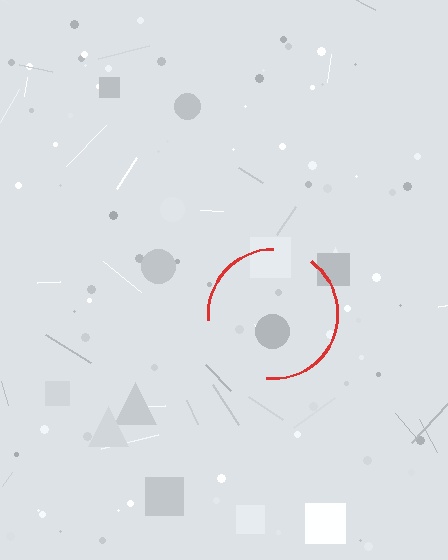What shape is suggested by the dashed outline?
The dashed outline suggests a circle.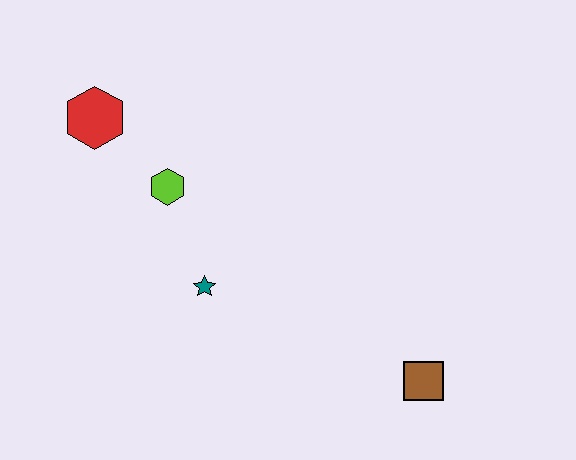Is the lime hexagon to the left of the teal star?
Yes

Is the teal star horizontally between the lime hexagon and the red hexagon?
No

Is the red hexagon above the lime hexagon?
Yes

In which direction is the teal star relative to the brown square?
The teal star is to the left of the brown square.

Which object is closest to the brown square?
The teal star is closest to the brown square.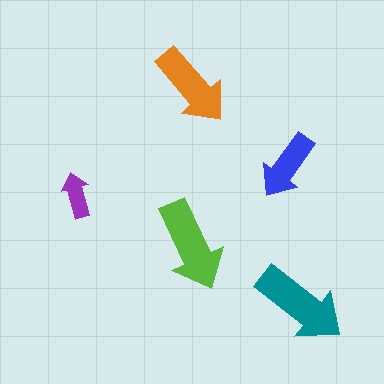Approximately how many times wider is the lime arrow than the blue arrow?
About 1.5 times wider.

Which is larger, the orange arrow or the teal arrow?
The teal one.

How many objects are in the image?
There are 5 objects in the image.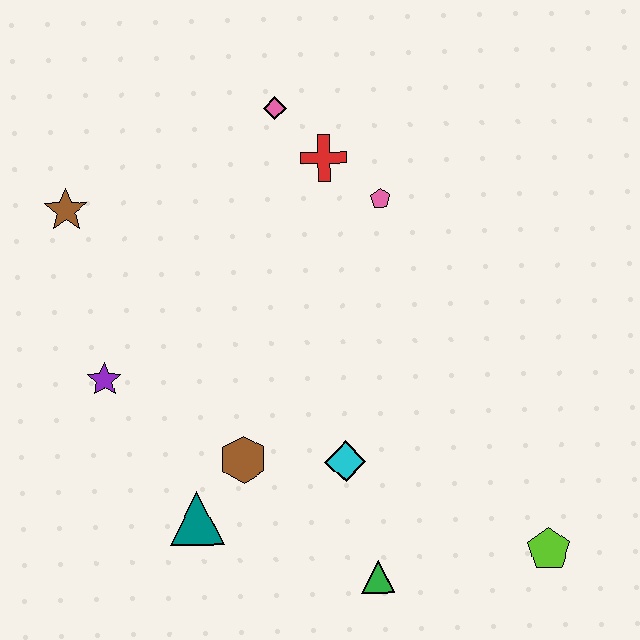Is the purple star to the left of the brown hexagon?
Yes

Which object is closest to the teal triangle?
The brown hexagon is closest to the teal triangle.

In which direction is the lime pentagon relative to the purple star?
The lime pentagon is to the right of the purple star.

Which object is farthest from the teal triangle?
The pink diamond is farthest from the teal triangle.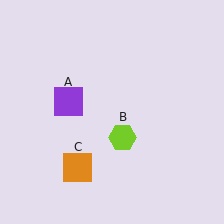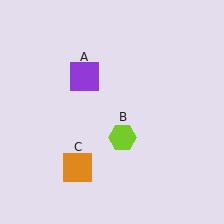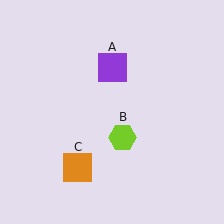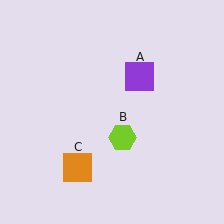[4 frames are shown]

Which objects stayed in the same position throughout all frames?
Lime hexagon (object B) and orange square (object C) remained stationary.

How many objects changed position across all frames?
1 object changed position: purple square (object A).